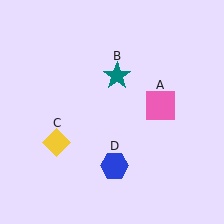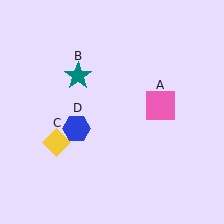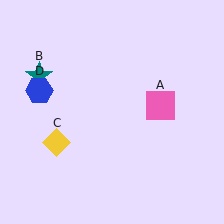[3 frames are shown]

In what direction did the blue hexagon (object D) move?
The blue hexagon (object D) moved up and to the left.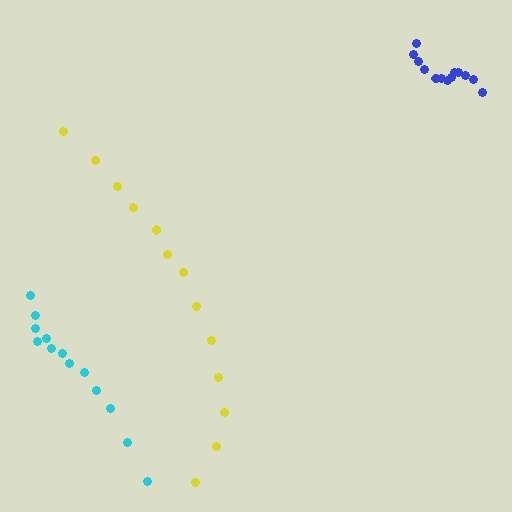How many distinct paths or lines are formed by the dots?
There are 3 distinct paths.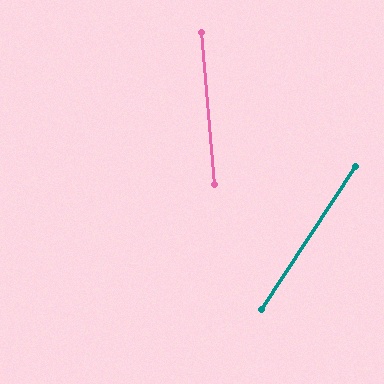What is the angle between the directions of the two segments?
Approximately 38 degrees.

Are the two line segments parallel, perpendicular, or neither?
Neither parallel nor perpendicular — they differ by about 38°.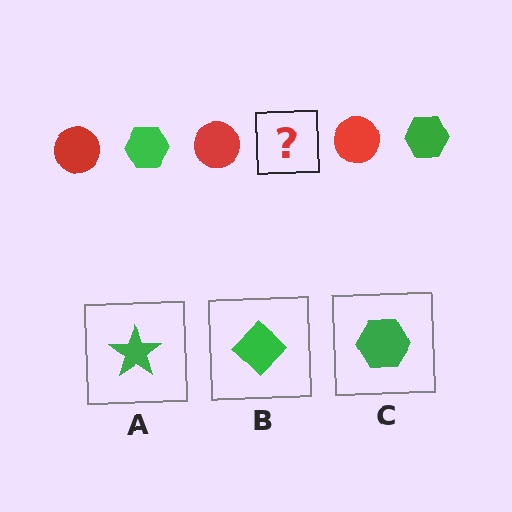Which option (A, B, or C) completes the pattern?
C.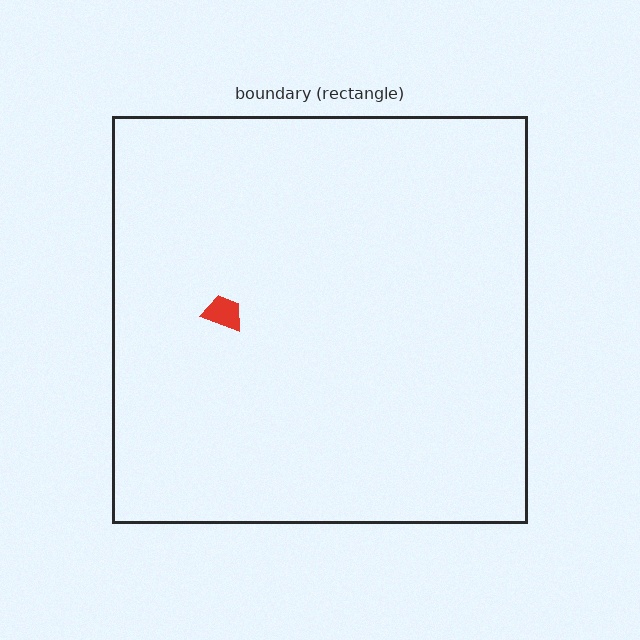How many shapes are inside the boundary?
1 inside, 0 outside.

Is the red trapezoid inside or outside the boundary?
Inside.